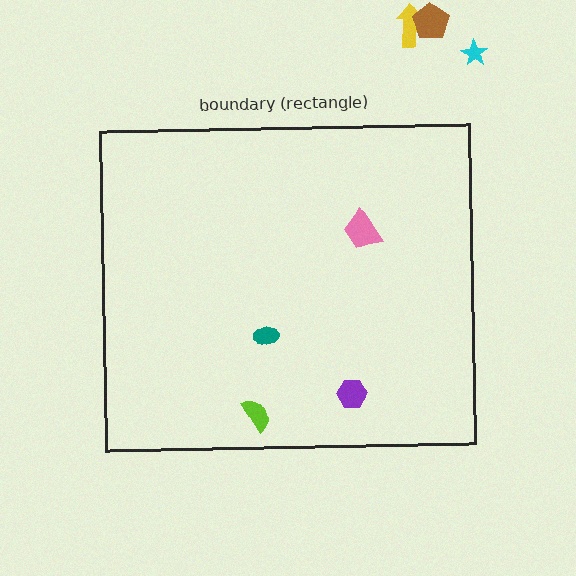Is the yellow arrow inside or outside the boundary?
Outside.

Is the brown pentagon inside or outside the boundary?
Outside.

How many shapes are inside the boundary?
4 inside, 3 outside.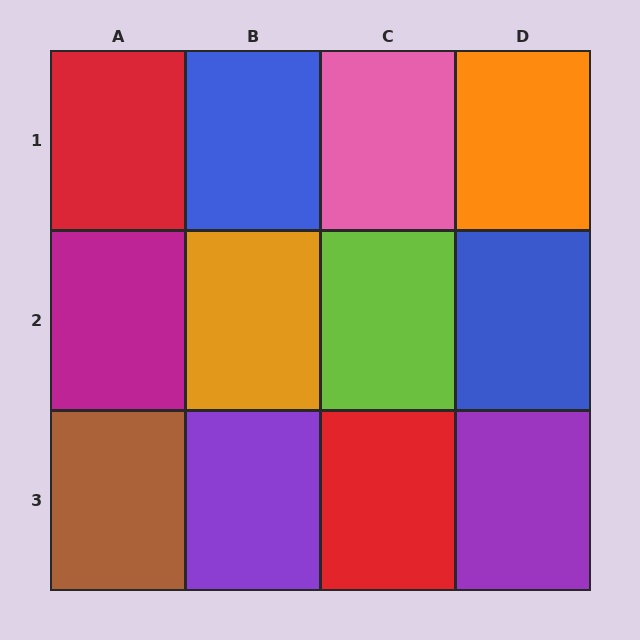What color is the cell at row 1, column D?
Orange.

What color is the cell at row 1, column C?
Pink.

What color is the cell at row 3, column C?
Red.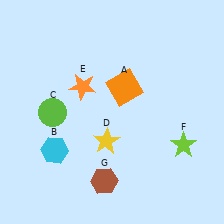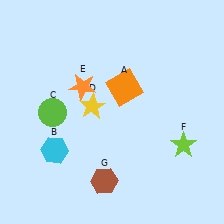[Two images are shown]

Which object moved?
The yellow star (D) moved up.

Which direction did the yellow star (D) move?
The yellow star (D) moved up.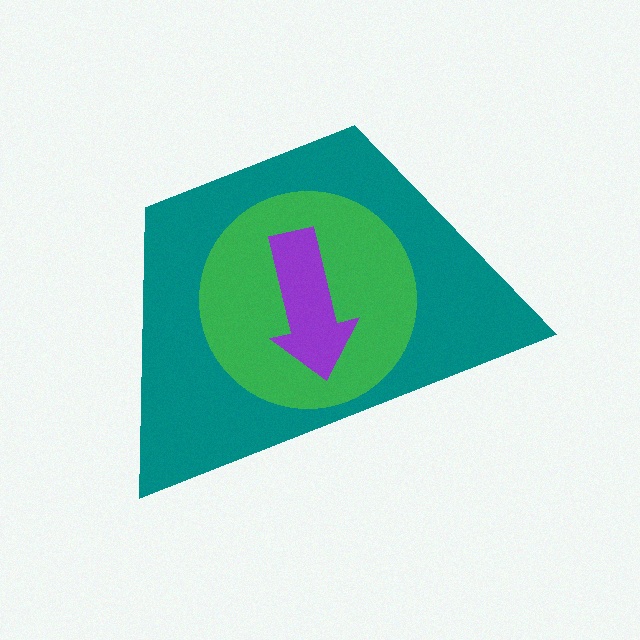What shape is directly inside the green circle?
The purple arrow.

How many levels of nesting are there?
3.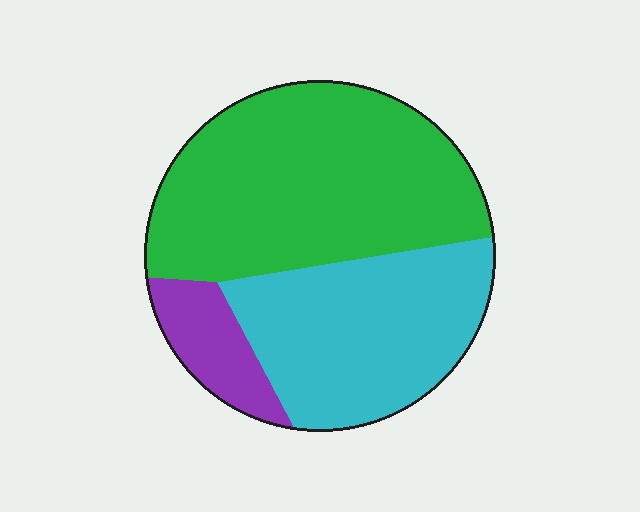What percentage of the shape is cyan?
Cyan takes up between a quarter and a half of the shape.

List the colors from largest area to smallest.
From largest to smallest: green, cyan, purple.